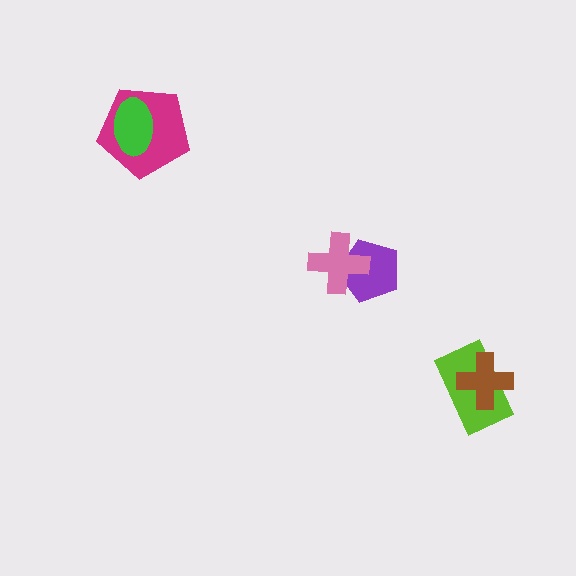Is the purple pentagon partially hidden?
Yes, it is partially covered by another shape.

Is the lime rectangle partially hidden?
Yes, it is partially covered by another shape.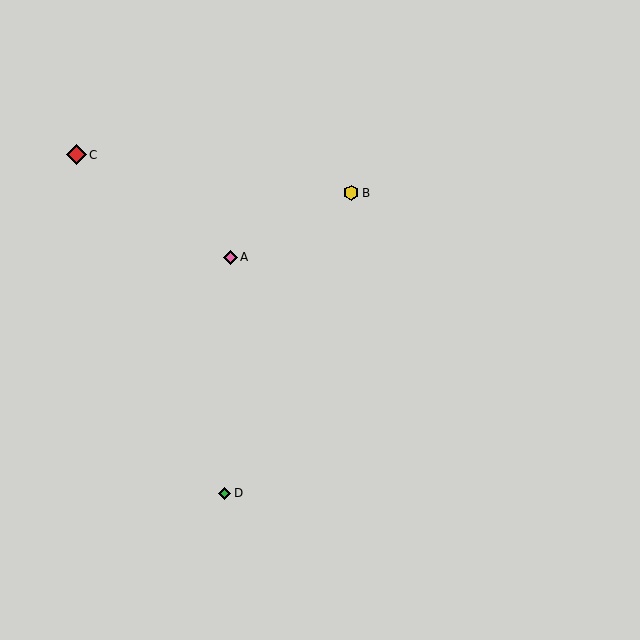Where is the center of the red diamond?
The center of the red diamond is at (76, 155).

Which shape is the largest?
The red diamond (labeled C) is the largest.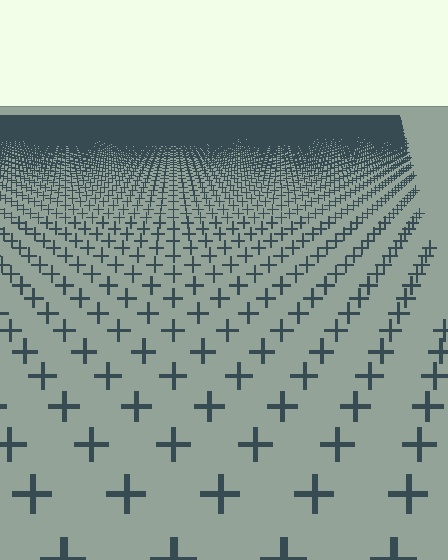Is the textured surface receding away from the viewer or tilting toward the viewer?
The surface is receding away from the viewer. Texture elements get smaller and denser toward the top.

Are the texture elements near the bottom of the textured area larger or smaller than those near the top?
Larger. Near the bottom, elements are closer to the viewer and appear at a bigger on-screen size.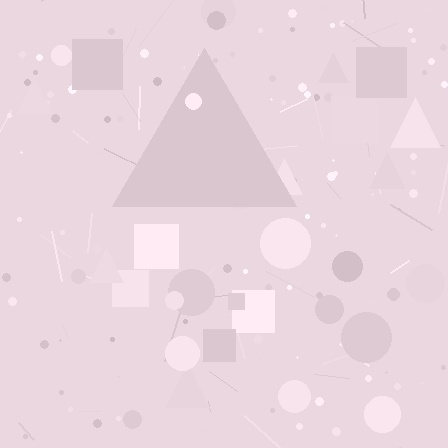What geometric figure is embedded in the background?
A triangle is embedded in the background.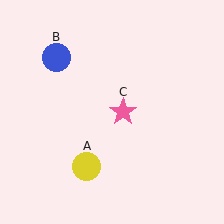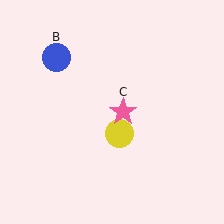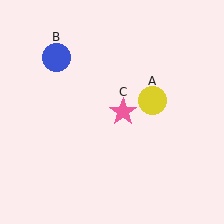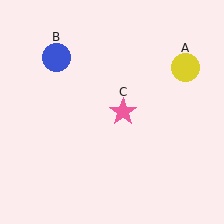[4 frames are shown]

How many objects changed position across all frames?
1 object changed position: yellow circle (object A).